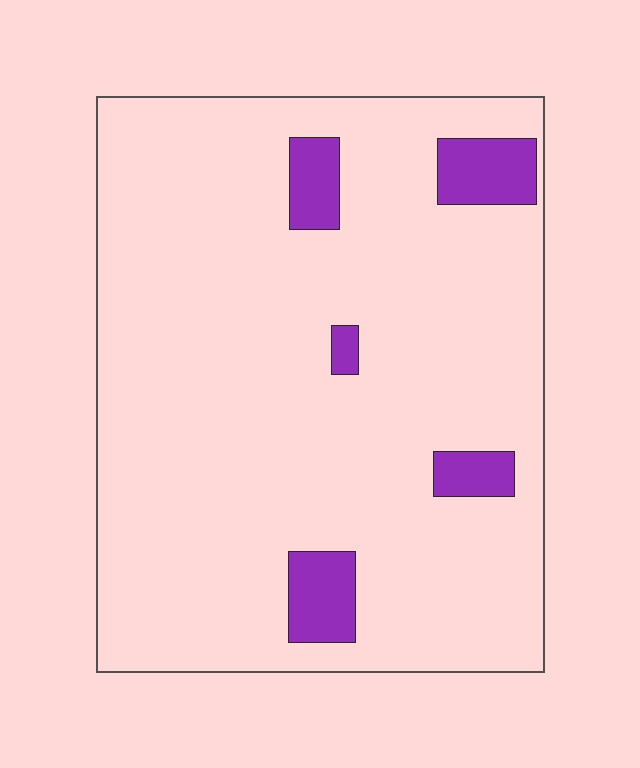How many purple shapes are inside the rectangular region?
5.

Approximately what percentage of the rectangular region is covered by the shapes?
Approximately 10%.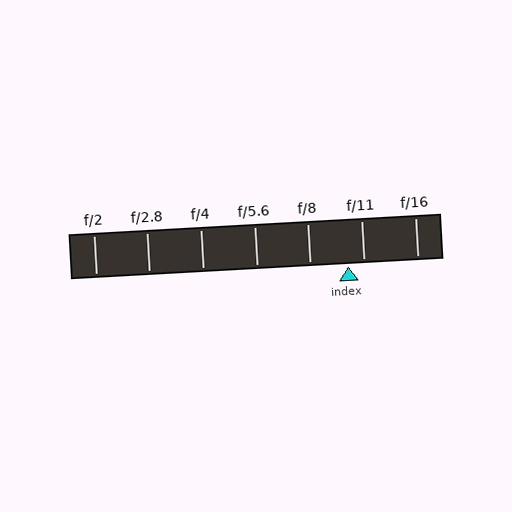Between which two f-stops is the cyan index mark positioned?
The index mark is between f/8 and f/11.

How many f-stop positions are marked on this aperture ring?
There are 7 f-stop positions marked.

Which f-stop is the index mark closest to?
The index mark is closest to f/11.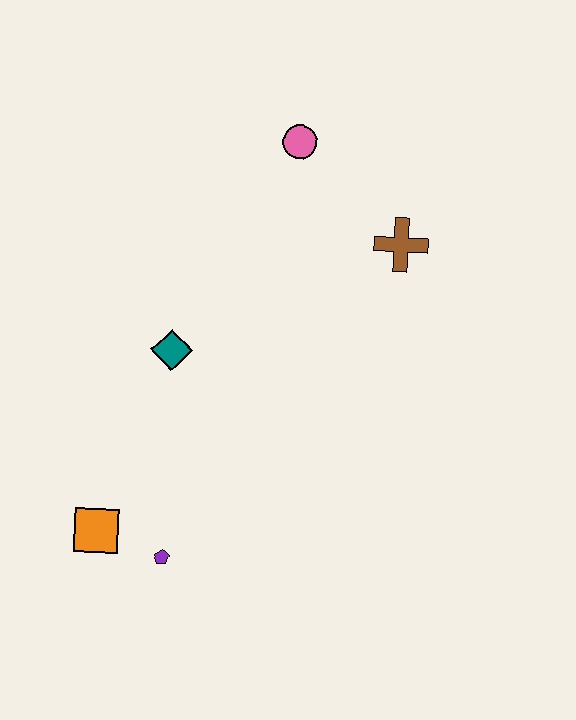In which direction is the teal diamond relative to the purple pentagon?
The teal diamond is above the purple pentagon.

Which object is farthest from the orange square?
The pink circle is farthest from the orange square.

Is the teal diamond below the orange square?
No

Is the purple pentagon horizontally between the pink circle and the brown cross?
No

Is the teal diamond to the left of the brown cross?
Yes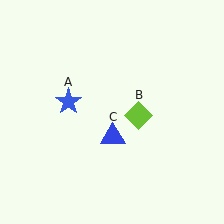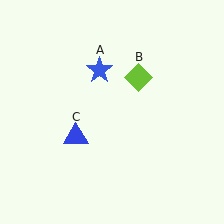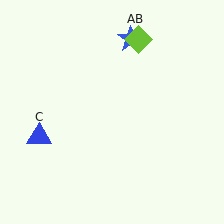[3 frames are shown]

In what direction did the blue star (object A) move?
The blue star (object A) moved up and to the right.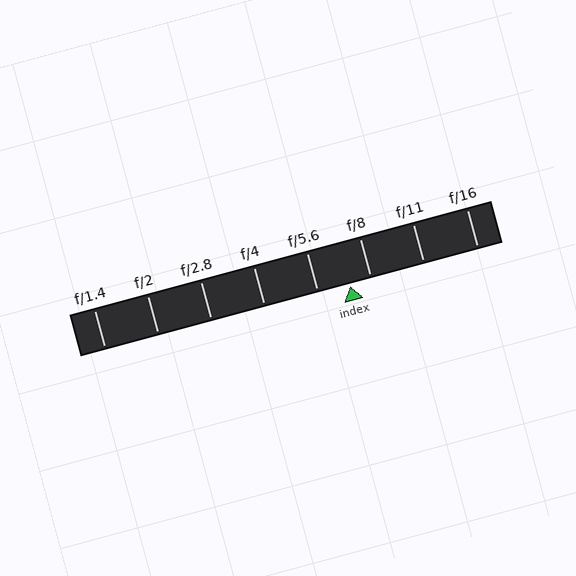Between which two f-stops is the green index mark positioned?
The index mark is between f/5.6 and f/8.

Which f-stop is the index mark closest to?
The index mark is closest to f/8.